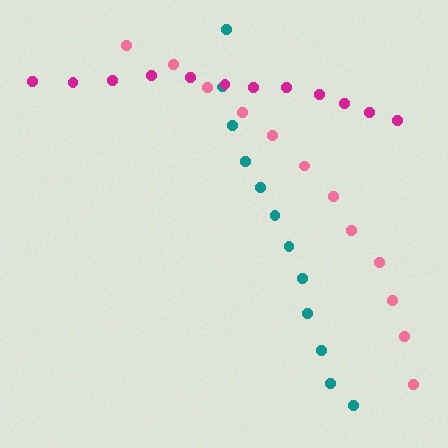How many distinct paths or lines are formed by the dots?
There are 3 distinct paths.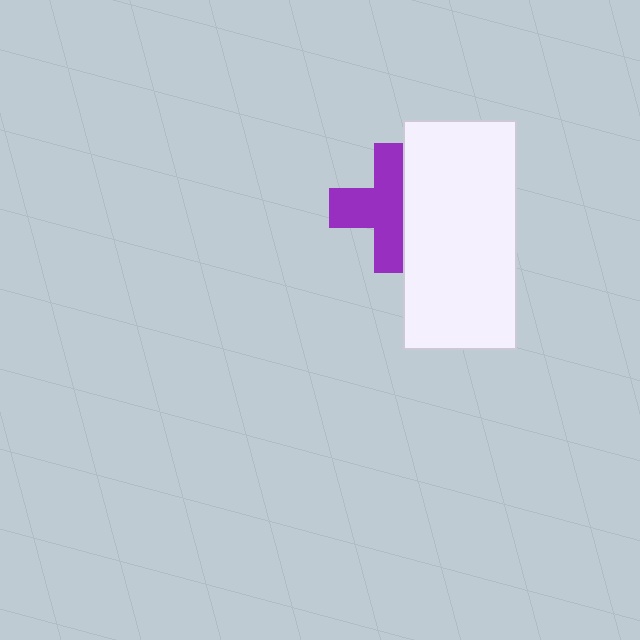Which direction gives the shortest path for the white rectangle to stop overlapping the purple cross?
Moving right gives the shortest separation.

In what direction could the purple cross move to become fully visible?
The purple cross could move left. That would shift it out from behind the white rectangle entirely.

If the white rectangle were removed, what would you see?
You would see the complete purple cross.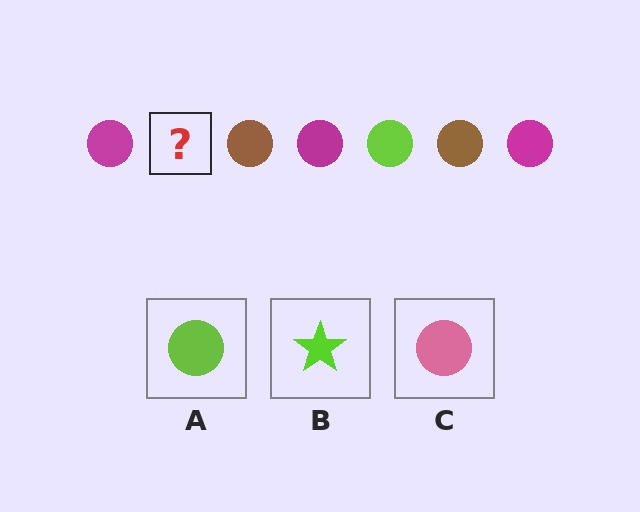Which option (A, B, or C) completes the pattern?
A.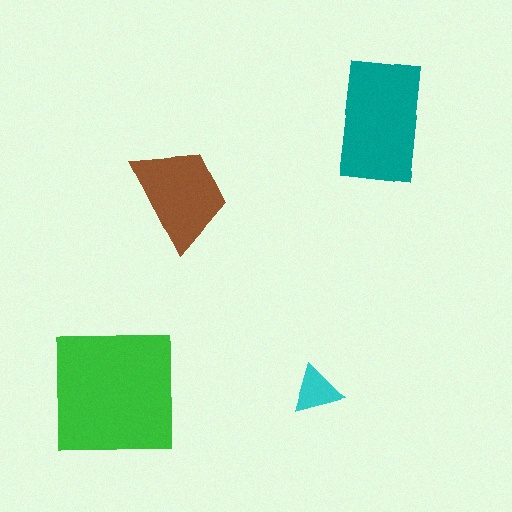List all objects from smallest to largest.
The cyan triangle, the brown trapezoid, the teal rectangle, the green square.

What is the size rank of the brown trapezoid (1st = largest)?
3rd.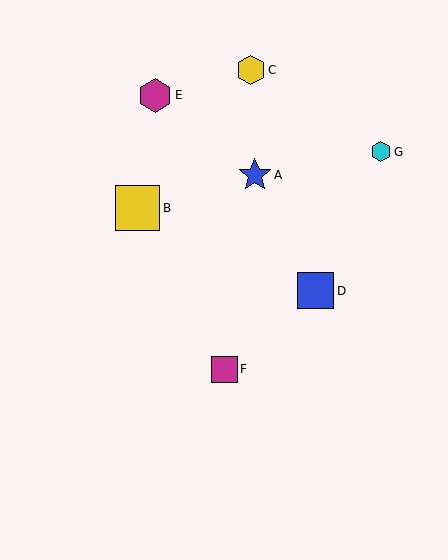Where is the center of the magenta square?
The center of the magenta square is at (224, 369).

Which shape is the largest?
The yellow square (labeled B) is the largest.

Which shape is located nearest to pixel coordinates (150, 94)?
The magenta hexagon (labeled E) at (155, 95) is nearest to that location.